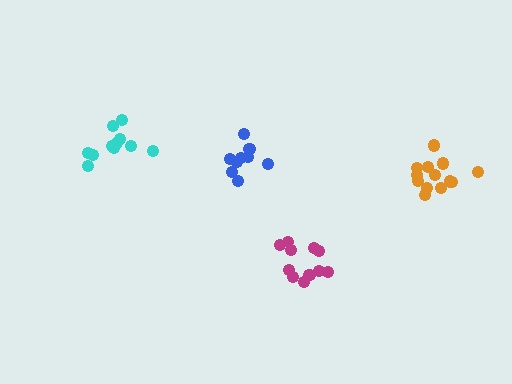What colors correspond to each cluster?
The clusters are colored: magenta, orange, cyan, blue.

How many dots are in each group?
Group 1: 12 dots, Group 2: 14 dots, Group 3: 11 dots, Group 4: 9 dots (46 total).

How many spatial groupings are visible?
There are 4 spatial groupings.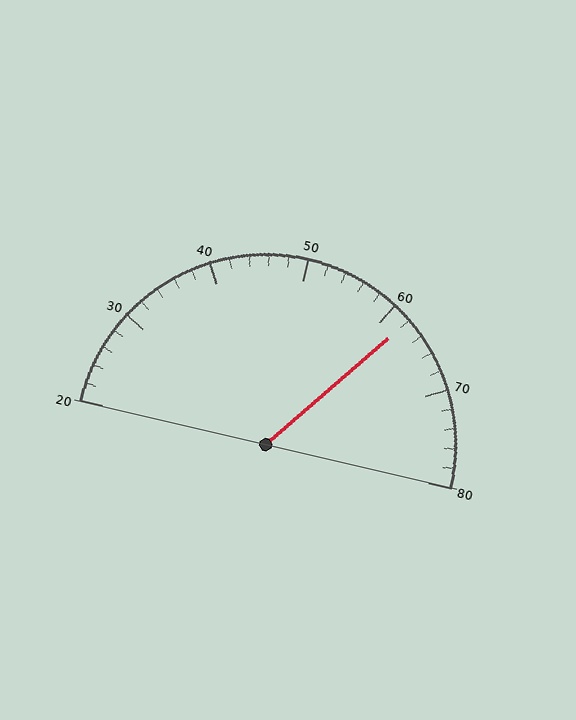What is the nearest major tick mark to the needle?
The nearest major tick mark is 60.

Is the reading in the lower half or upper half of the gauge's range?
The reading is in the upper half of the range (20 to 80).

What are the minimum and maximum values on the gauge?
The gauge ranges from 20 to 80.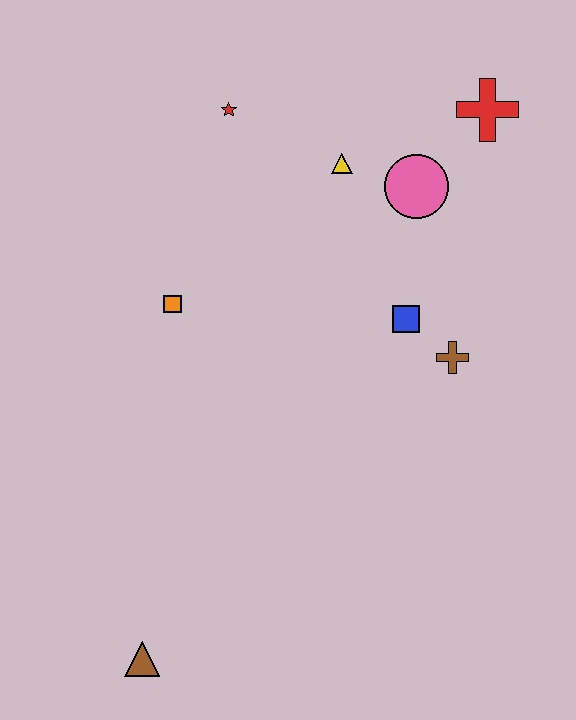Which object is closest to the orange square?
The red star is closest to the orange square.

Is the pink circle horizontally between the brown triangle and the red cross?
Yes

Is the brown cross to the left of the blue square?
No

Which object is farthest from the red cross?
The brown triangle is farthest from the red cross.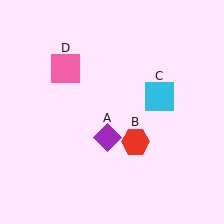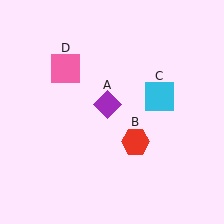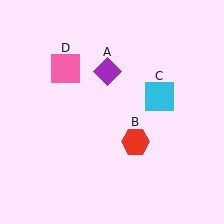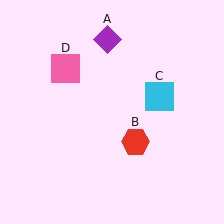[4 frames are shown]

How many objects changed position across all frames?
1 object changed position: purple diamond (object A).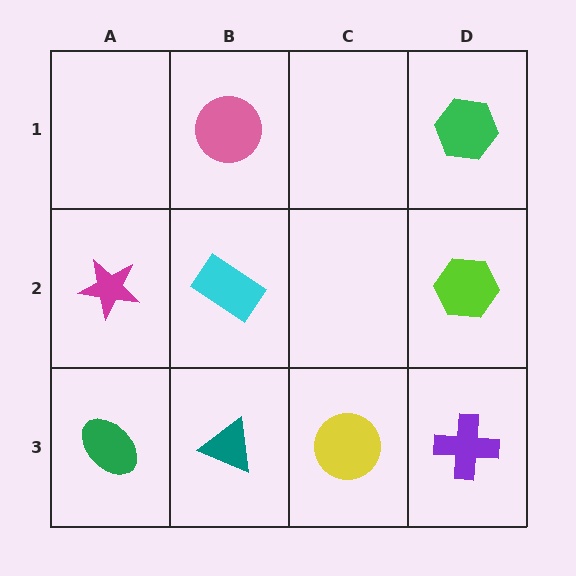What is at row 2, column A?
A magenta star.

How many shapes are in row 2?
3 shapes.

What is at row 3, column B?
A teal triangle.